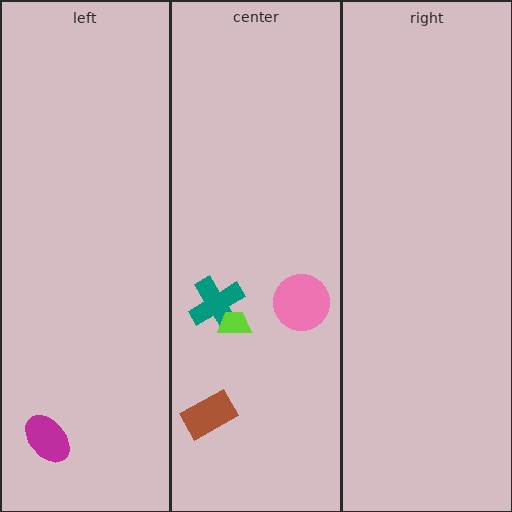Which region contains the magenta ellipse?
The left region.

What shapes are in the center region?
The teal cross, the pink circle, the brown rectangle, the lime trapezoid.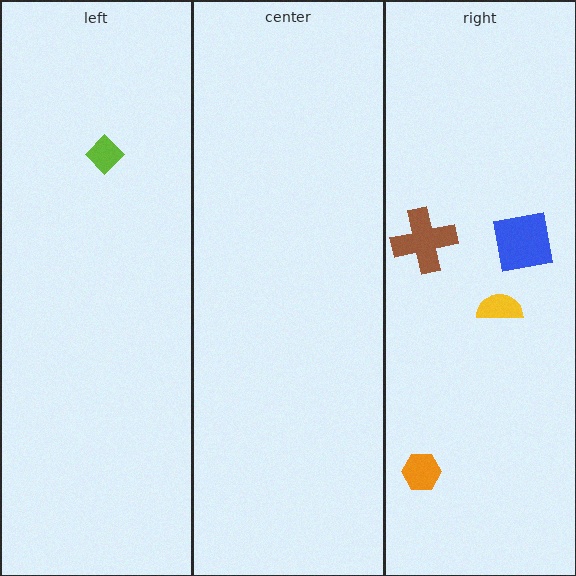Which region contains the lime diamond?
The left region.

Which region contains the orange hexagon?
The right region.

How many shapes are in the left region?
1.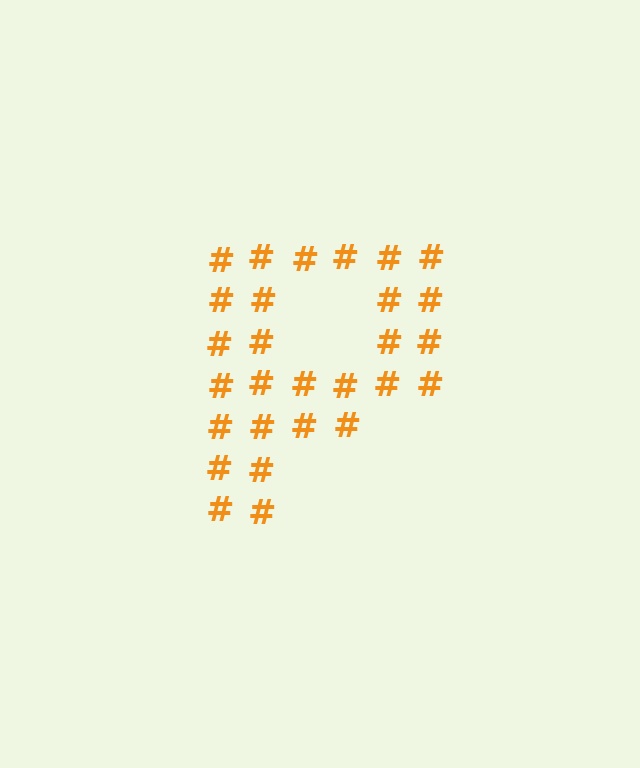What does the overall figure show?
The overall figure shows the letter P.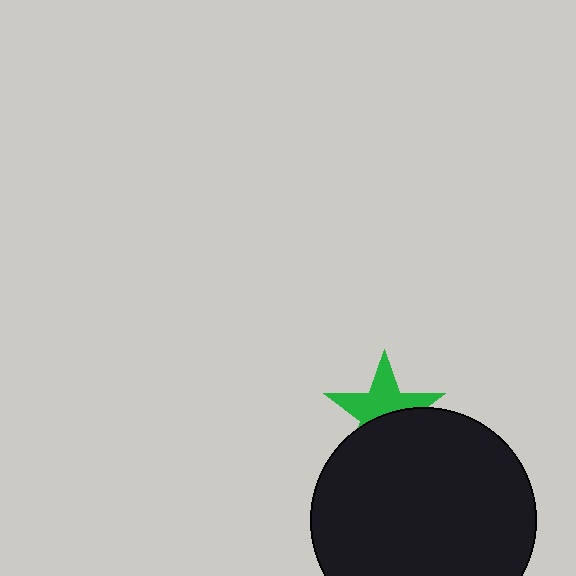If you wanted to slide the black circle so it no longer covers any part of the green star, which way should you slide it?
Slide it down — that is the most direct way to separate the two shapes.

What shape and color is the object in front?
The object in front is a black circle.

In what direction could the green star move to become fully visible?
The green star could move up. That would shift it out from behind the black circle entirely.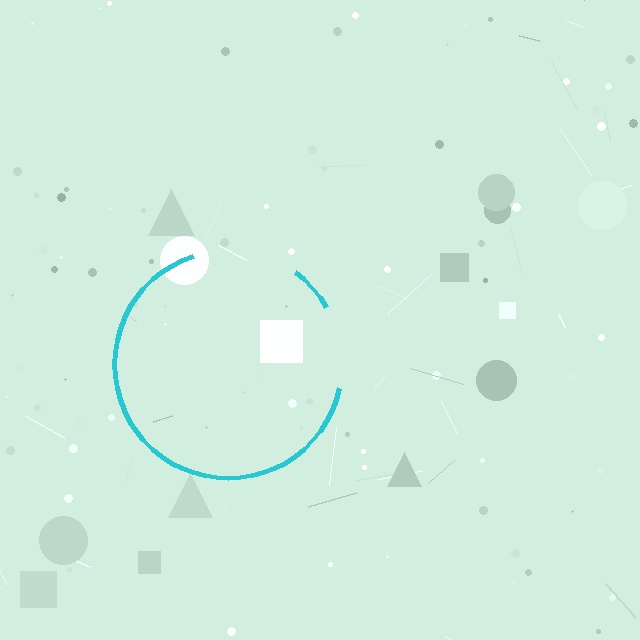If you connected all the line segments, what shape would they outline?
They would outline a circle.